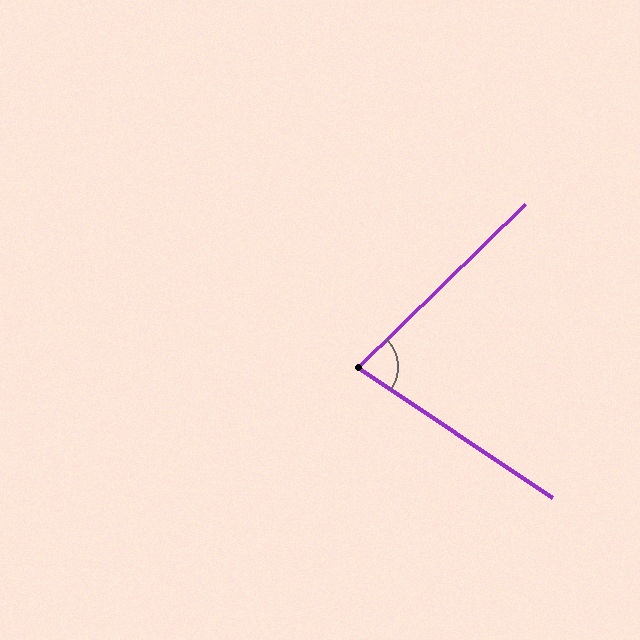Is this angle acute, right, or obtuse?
It is acute.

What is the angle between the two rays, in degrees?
Approximately 78 degrees.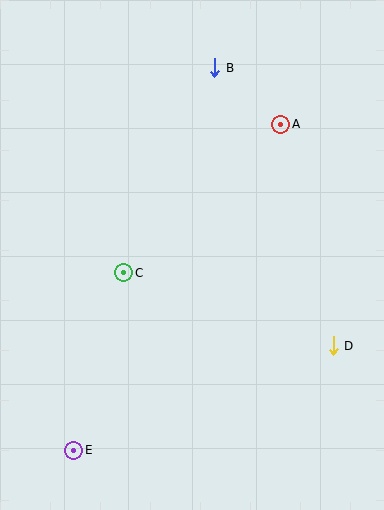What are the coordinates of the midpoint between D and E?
The midpoint between D and E is at (204, 398).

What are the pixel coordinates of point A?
Point A is at (281, 124).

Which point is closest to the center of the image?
Point C at (124, 273) is closest to the center.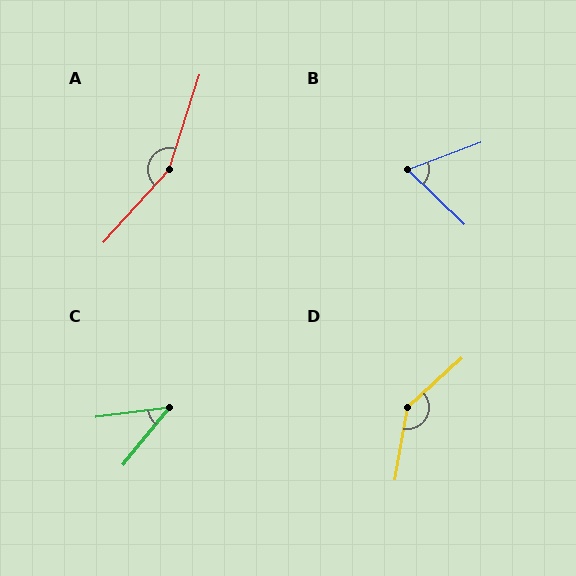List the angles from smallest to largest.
C (44°), B (64°), D (142°), A (156°).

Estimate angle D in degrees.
Approximately 142 degrees.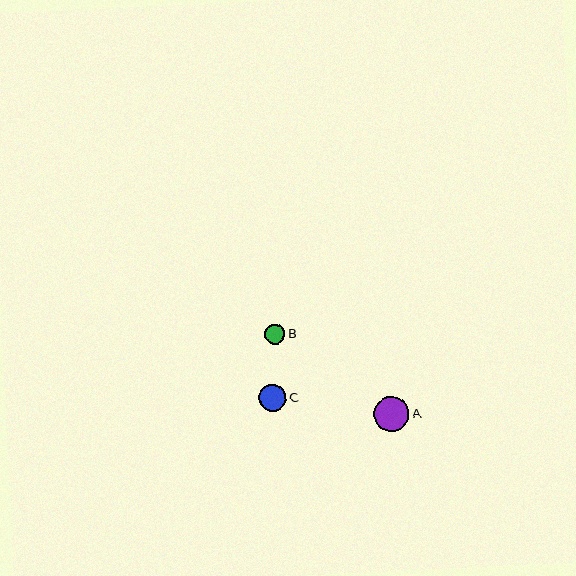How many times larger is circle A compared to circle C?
Circle A is approximately 1.3 times the size of circle C.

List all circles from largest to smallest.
From largest to smallest: A, C, B.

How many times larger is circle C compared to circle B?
Circle C is approximately 1.4 times the size of circle B.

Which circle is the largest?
Circle A is the largest with a size of approximately 35 pixels.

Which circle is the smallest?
Circle B is the smallest with a size of approximately 20 pixels.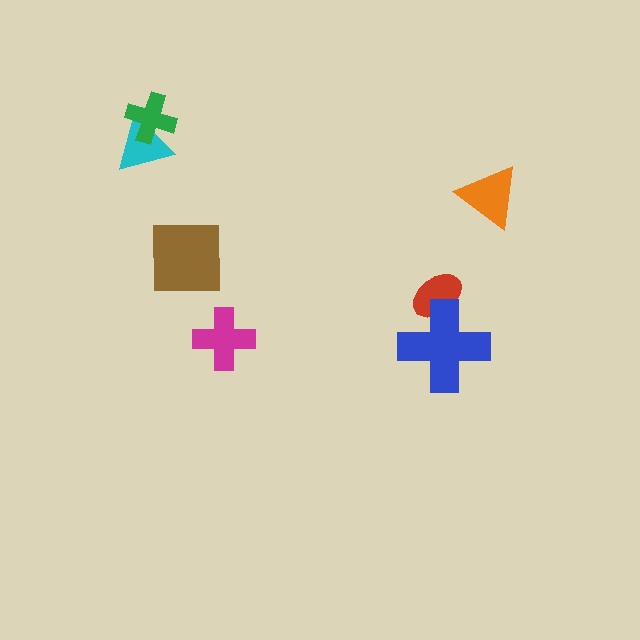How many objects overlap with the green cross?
1 object overlaps with the green cross.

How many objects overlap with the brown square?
0 objects overlap with the brown square.